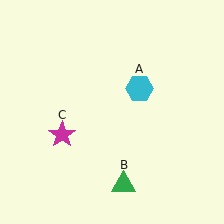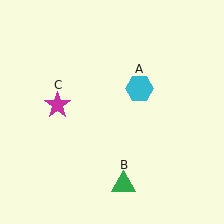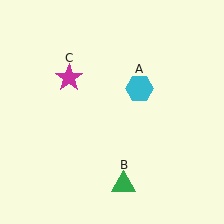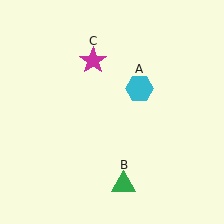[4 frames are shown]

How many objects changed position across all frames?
1 object changed position: magenta star (object C).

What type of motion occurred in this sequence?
The magenta star (object C) rotated clockwise around the center of the scene.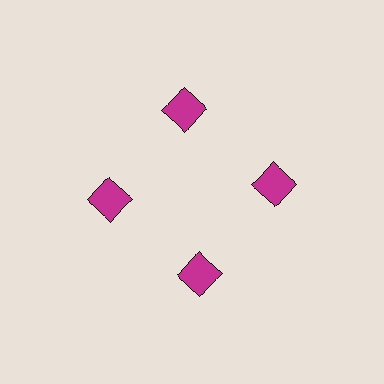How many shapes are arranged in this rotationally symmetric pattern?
There are 4 shapes, arranged in 4 groups of 1.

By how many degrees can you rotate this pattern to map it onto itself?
The pattern maps onto itself every 90 degrees of rotation.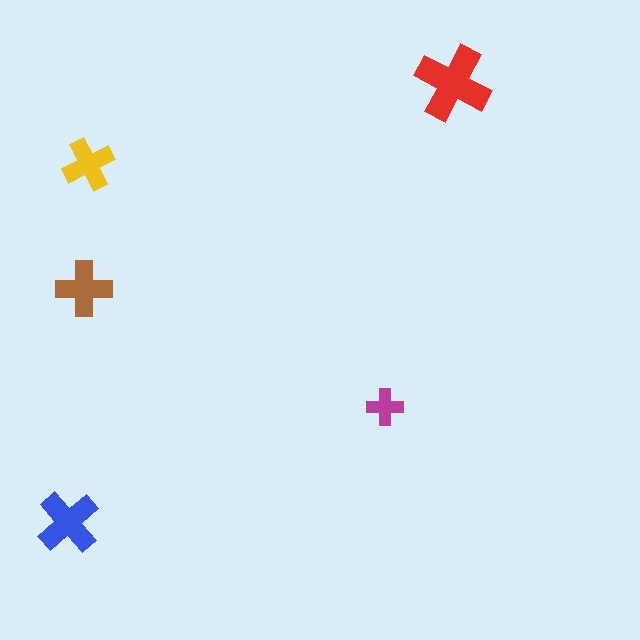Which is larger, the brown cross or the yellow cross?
The brown one.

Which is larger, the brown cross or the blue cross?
The blue one.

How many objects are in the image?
There are 5 objects in the image.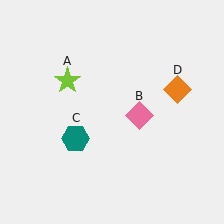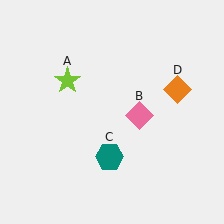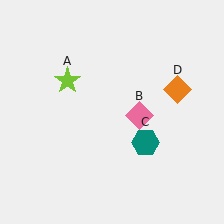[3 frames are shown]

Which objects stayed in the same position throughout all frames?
Lime star (object A) and pink diamond (object B) and orange diamond (object D) remained stationary.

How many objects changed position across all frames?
1 object changed position: teal hexagon (object C).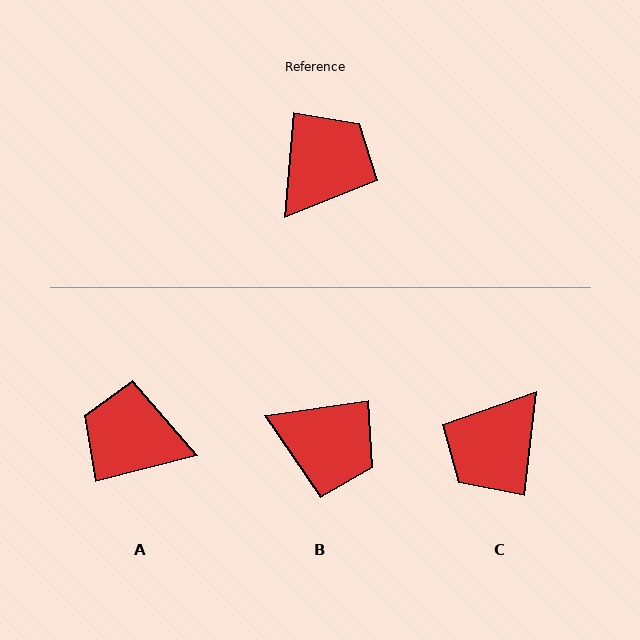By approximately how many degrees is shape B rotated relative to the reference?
Approximately 77 degrees clockwise.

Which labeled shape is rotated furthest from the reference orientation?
C, about 178 degrees away.